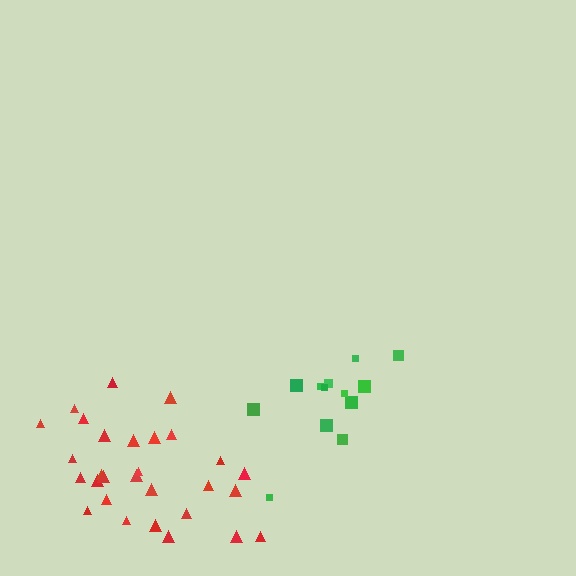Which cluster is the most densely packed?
Green.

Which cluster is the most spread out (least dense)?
Red.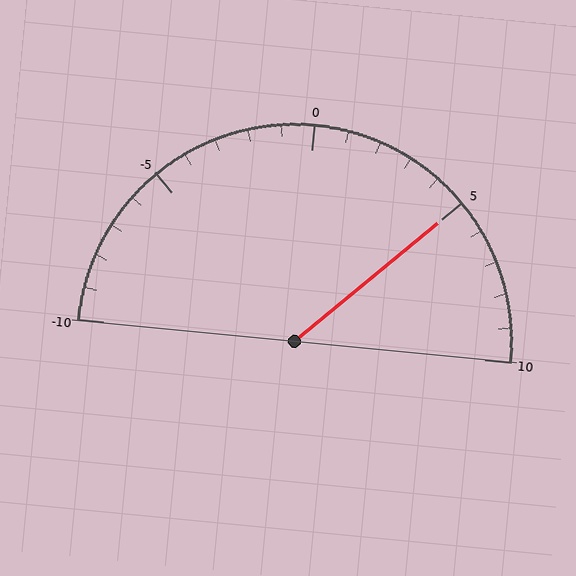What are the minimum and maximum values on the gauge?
The gauge ranges from -10 to 10.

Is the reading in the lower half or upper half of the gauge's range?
The reading is in the upper half of the range (-10 to 10).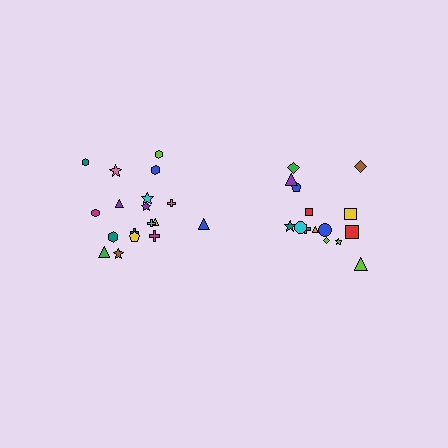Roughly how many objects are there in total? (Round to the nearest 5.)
Roughly 35 objects in total.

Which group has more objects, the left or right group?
The left group.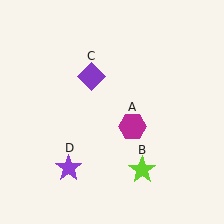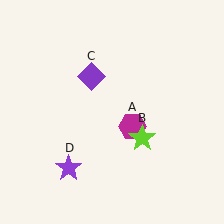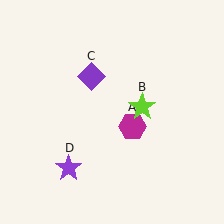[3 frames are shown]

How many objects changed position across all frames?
1 object changed position: lime star (object B).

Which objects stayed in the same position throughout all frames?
Magenta hexagon (object A) and purple diamond (object C) and purple star (object D) remained stationary.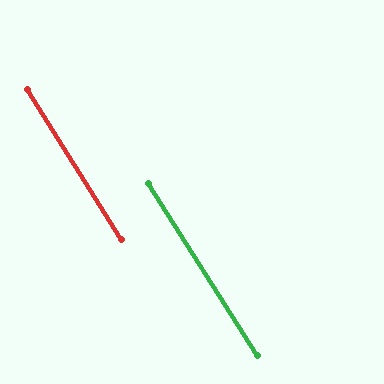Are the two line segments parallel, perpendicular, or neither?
Parallel — their directions differ by only 0.1°.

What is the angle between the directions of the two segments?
Approximately 0 degrees.